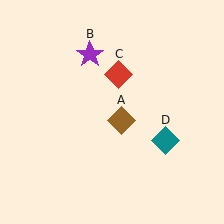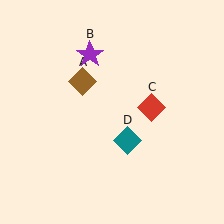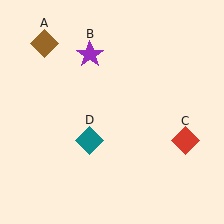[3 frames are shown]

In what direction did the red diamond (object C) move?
The red diamond (object C) moved down and to the right.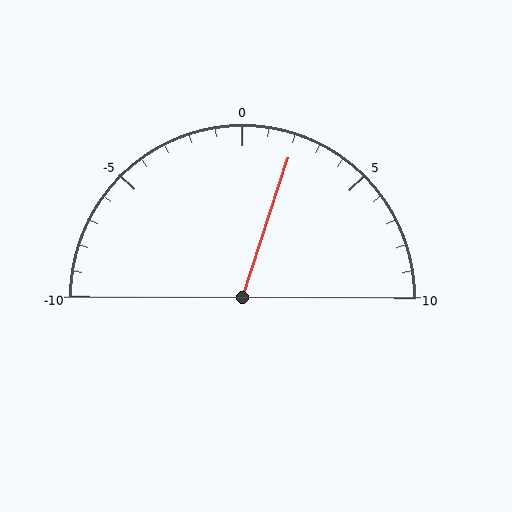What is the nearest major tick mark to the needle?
The nearest major tick mark is 0.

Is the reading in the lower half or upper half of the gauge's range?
The reading is in the upper half of the range (-10 to 10).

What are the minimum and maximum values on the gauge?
The gauge ranges from -10 to 10.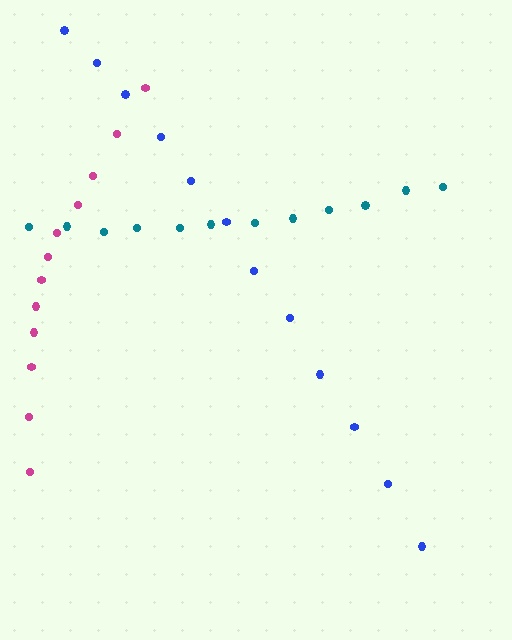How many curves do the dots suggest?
There are 3 distinct paths.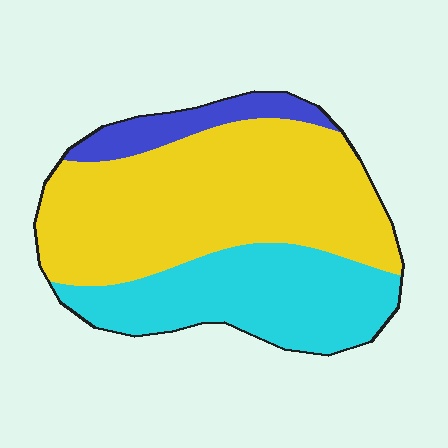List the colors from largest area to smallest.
From largest to smallest: yellow, cyan, blue.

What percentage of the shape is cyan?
Cyan covers around 35% of the shape.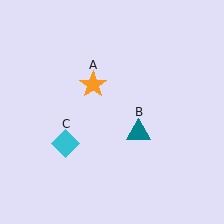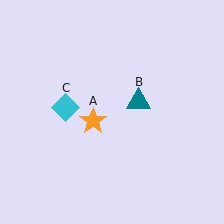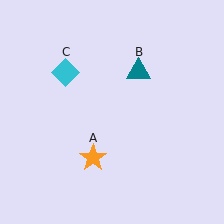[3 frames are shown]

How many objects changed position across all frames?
3 objects changed position: orange star (object A), teal triangle (object B), cyan diamond (object C).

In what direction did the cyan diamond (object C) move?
The cyan diamond (object C) moved up.